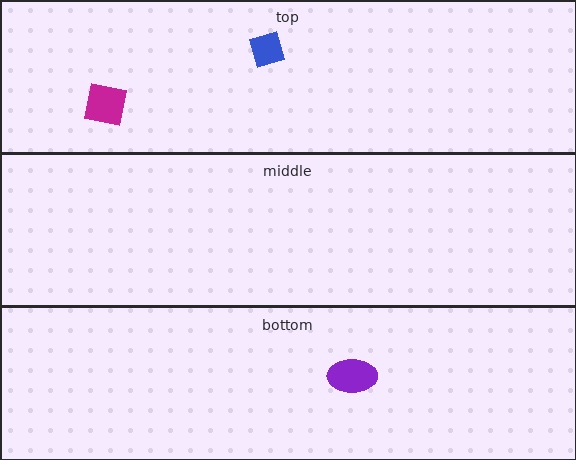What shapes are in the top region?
The magenta square, the blue diamond.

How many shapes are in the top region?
2.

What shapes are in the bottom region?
The purple ellipse.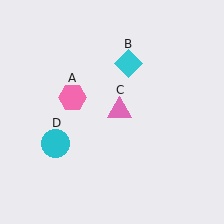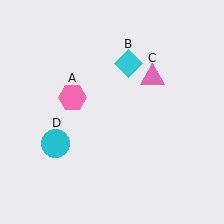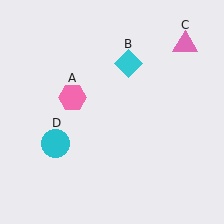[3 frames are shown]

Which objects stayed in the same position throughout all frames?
Pink hexagon (object A) and cyan diamond (object B) and cyan circle (object D) remained stationary.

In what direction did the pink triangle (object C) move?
The pink triangle (object C) moved up and to the right.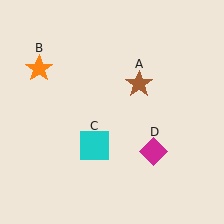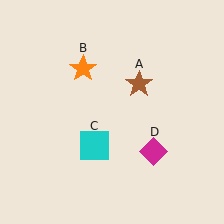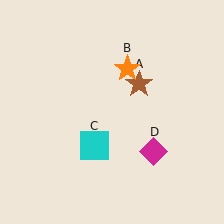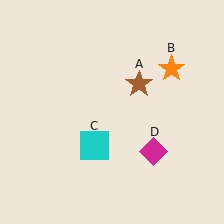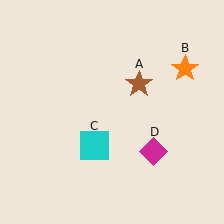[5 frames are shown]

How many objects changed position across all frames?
1 object changed position: orange star (object B).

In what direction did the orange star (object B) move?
The orange star (object B) moved right.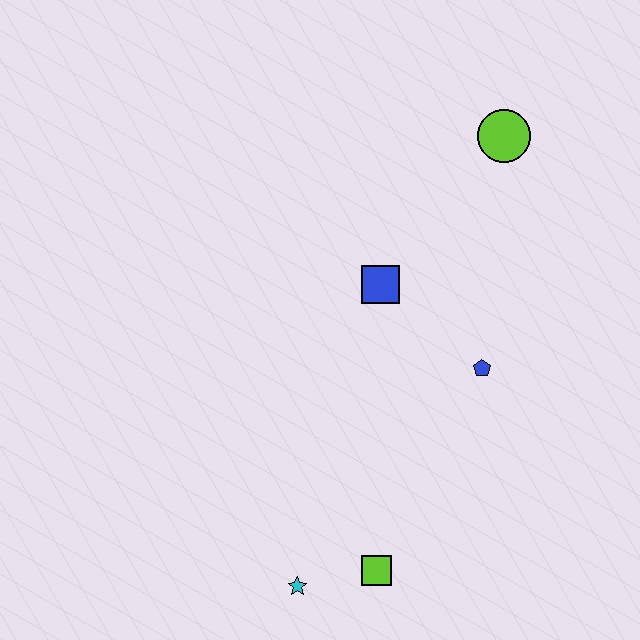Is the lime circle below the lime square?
No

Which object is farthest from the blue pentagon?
The cyan star is farthest from the blue pentagon.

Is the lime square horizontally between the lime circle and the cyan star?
Yes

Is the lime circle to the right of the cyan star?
Yes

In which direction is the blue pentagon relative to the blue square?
The blue pentagon is to the right of the blue square.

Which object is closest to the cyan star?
The lime square is closest to the cyan star.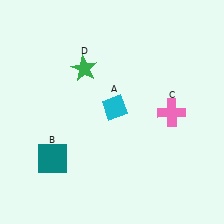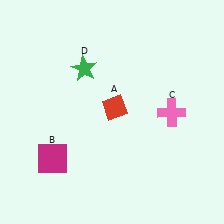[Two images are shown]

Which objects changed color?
A changed from cyan to red. B changed from teal to magenta.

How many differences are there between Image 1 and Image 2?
There are 2 differences between the two images.